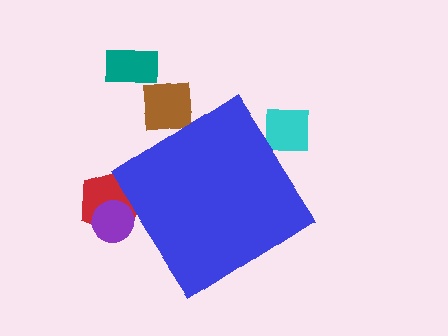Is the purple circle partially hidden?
Yes, the purple circle is partially hidden behind the blue diamond.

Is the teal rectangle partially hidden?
No, the teal rectangle is fully visible.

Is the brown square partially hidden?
Yes, the brown square is partially hidden behind the blue diamond.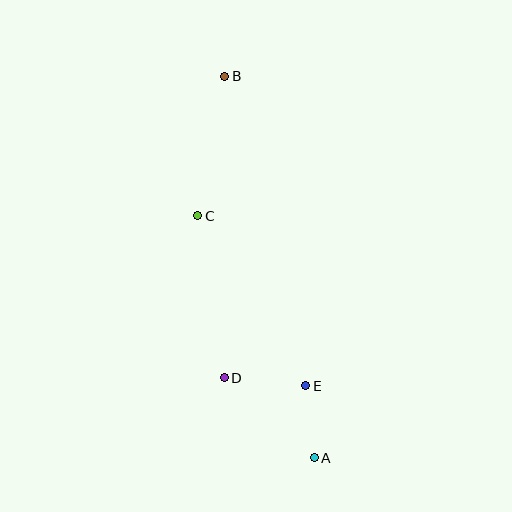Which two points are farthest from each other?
Points A and B are farthest from each other.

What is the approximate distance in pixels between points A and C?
The distance between A and C is approximately 268 pixels.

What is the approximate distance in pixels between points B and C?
The distance between B and C is approximately 142 pixels.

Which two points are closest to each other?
Points A and E are closest to each other.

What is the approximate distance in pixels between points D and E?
The distance between D and E is approximately 82 pixels.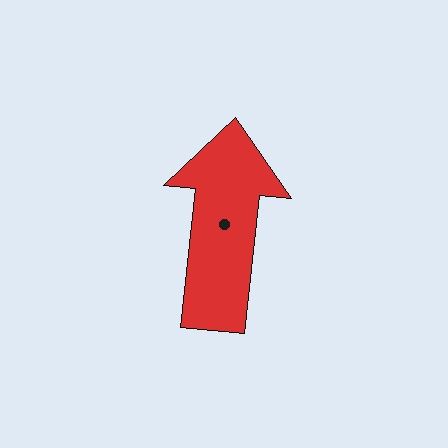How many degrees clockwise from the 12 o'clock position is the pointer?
Approximately 6 degrees.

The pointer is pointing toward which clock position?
Roughly 12 o'clock.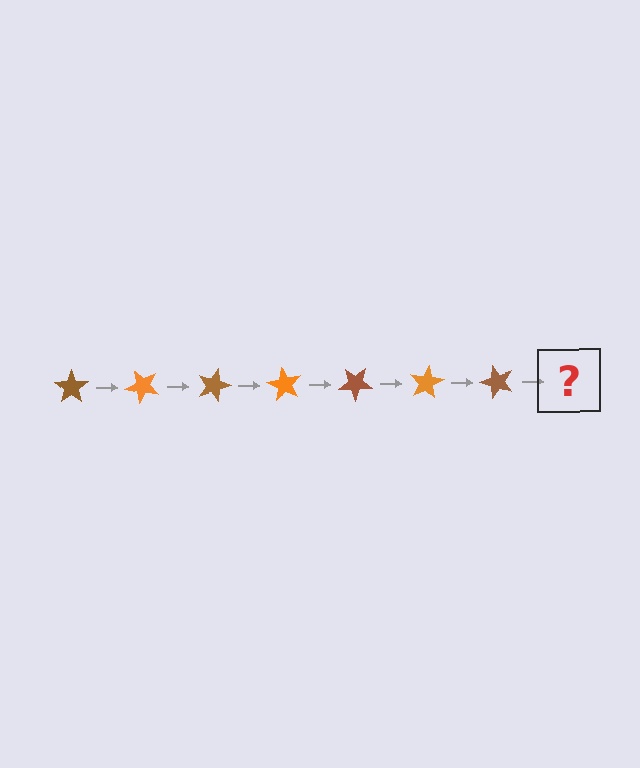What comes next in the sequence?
The next element should be an orange star, rotated 315 degrees from the start.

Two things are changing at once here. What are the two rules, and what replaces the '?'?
The two rules are that it rotates 45 degrees each step and the color cycles through brown and orange. The '?' should be an orange star, rotated 315 degrees from the start.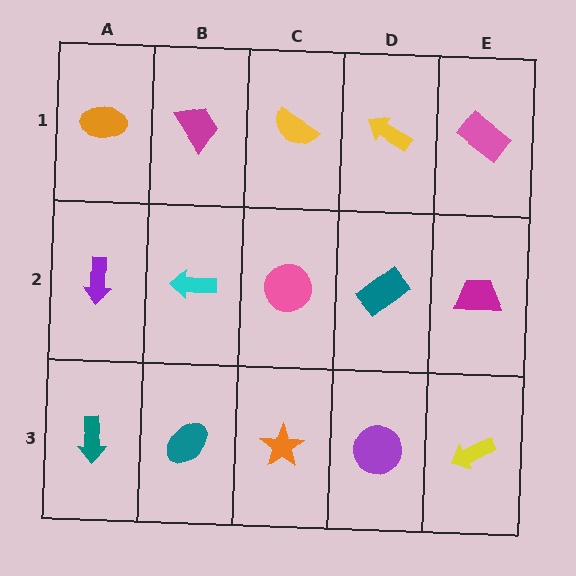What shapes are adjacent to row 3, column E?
A magenta trapezoid (row 2, column E), a purple circle (row 3, column D).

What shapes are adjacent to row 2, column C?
A yellow semicircle (row 1, column C), an orange star (row 3, column C), a cyan arrow (row 2, column B), a teal rectangle (row 2, column D).